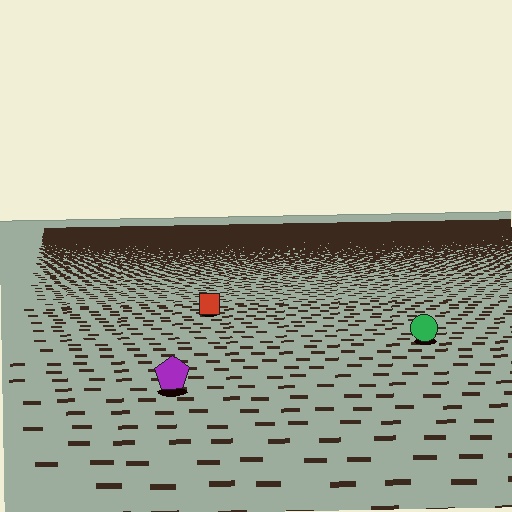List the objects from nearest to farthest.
From nearest to farthest: the purple pentagon, the green circle, the red square.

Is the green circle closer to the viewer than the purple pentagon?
No. The purple pentagon is closer — you can tell from the texture gradient: the ground texture is coarser near it.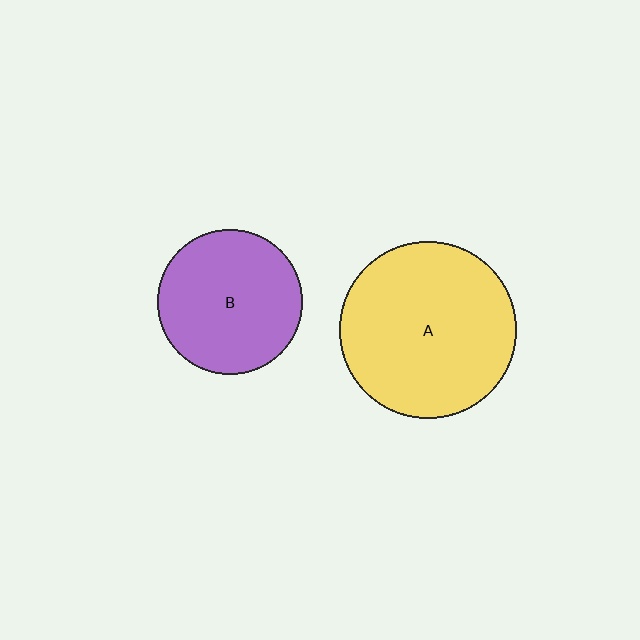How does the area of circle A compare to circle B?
Approximately 1.5 times.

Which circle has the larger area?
Circle A (yellow).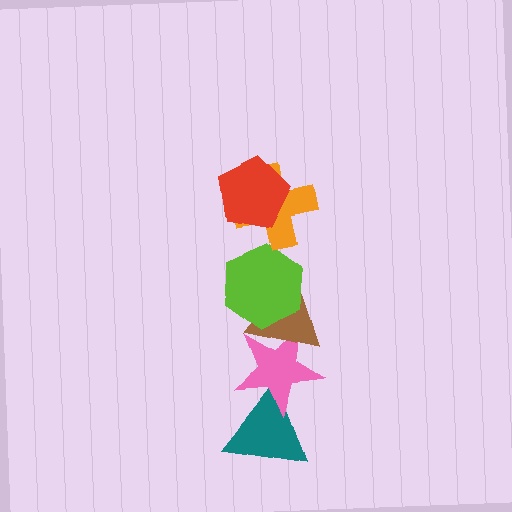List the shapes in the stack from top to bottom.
From top to bottom: the red pentagon, the orange cross, the lime hexagon, the brown triangle, the pink star, the teal triangle.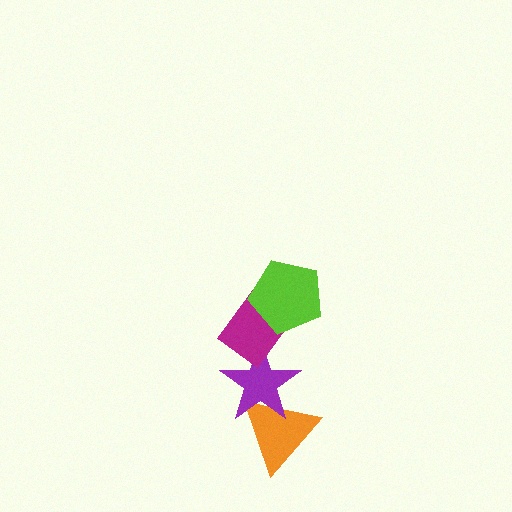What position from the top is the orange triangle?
The orange triangle is 4th from the top.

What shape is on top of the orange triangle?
The purple star is on top of the orange triangle.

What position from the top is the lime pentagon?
The lime pentagon is 1st from the top.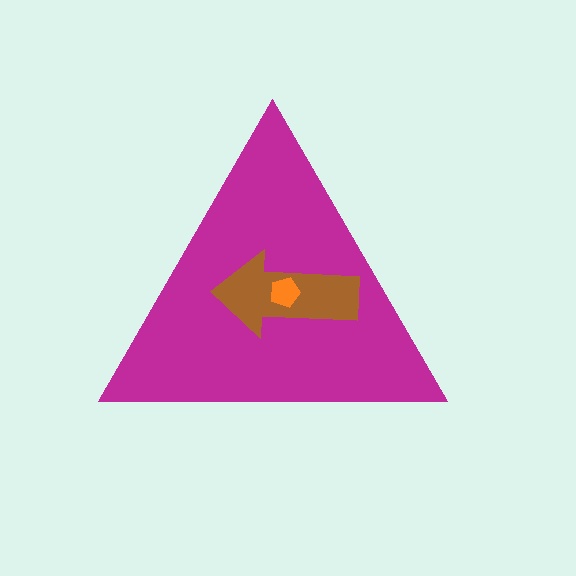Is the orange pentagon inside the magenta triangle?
Yes.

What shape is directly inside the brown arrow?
The orange pentagon.